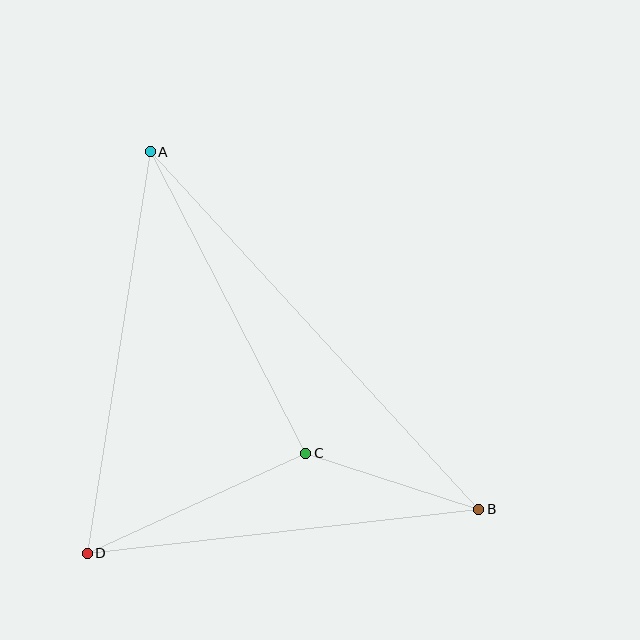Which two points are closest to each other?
Points B and C are closest to each other.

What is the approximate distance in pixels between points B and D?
The distance between B and D is approximately 394 pixels.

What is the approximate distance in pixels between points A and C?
The distance between A and C is approximately 339 pixels.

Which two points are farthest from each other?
Points A and B are farthest from each other.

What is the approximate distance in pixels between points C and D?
The distance between C and D is approximately 240 pixels.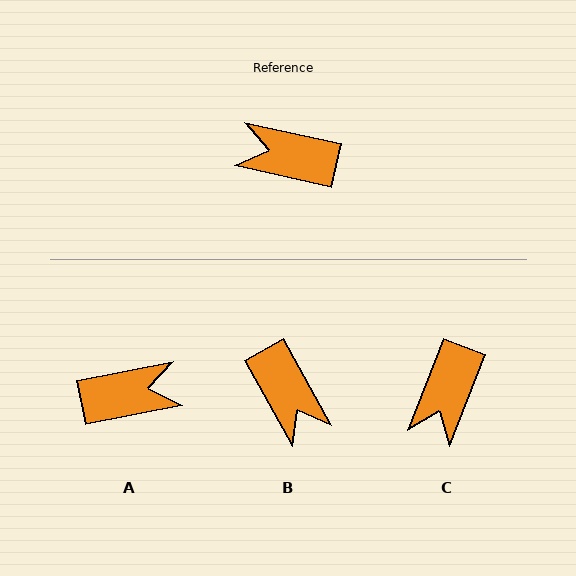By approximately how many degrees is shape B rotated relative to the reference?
Approximately 131 degrees counter-clockwise.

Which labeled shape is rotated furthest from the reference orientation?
A, about 157 degrees away.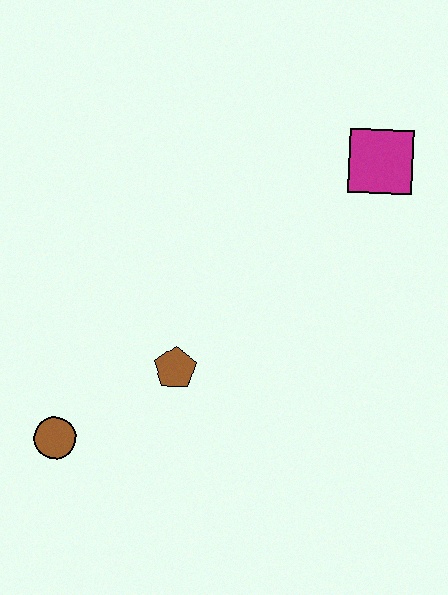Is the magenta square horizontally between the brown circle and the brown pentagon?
No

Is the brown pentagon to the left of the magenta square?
Yes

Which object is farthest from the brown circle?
The magenta square is farthest from the brown circle.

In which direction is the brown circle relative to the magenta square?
The brown circle is to the left of the magenta square.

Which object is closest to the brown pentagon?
The brown circle is closest to the brown pentagon.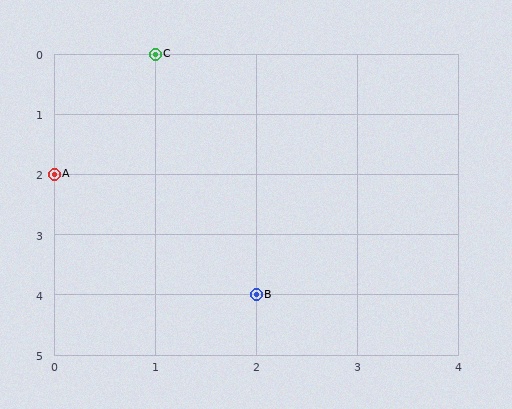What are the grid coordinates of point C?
Point C is at grid coordinates (1, 0).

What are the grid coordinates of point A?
Point A is at grid coordinates (0, 2).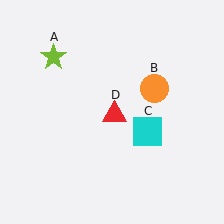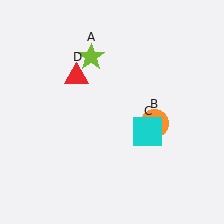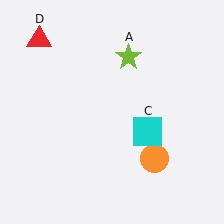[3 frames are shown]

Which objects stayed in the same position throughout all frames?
Cyan square (object C) remained stationary.